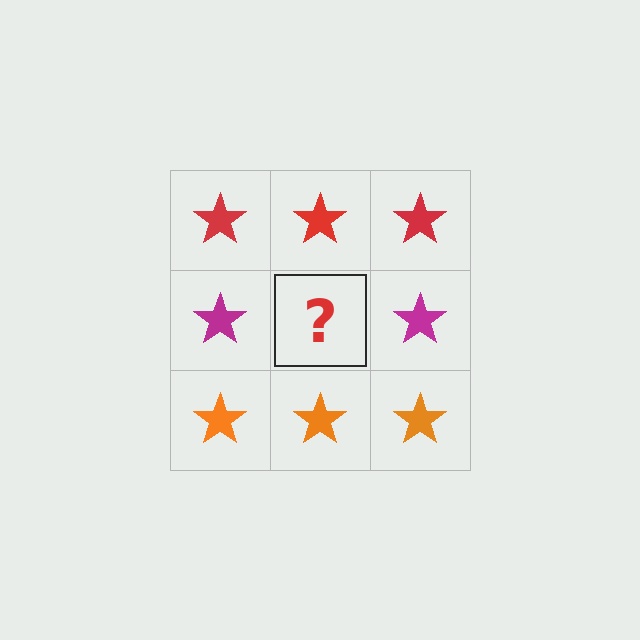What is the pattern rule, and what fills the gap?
The rule is that each row has a consistent color. The gap should be filled with a magenta star.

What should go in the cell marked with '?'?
The missing cell should contain a magenta star.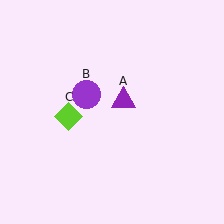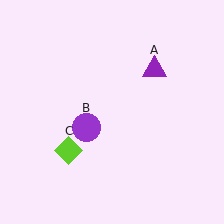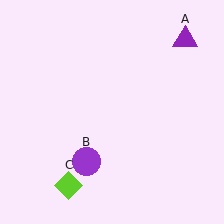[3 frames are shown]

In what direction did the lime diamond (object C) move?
The lime diamond (object C) moved down.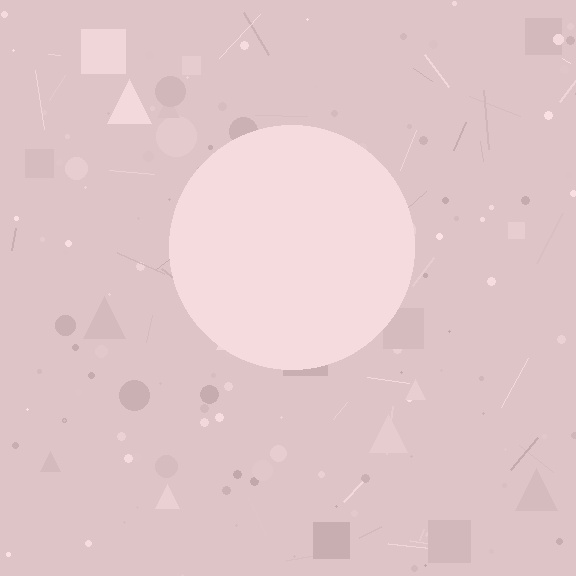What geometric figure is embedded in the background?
A circle is embedded in the background.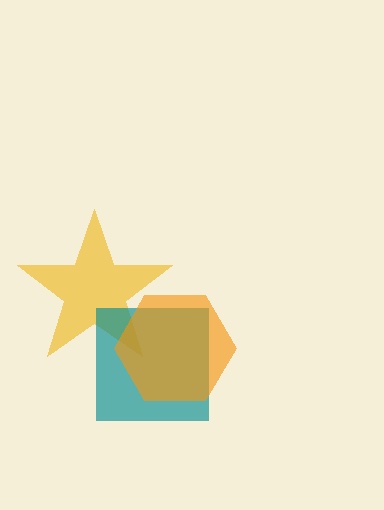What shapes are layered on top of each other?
The layered shapes are: a yellow star, a teal square, an orange hexagon.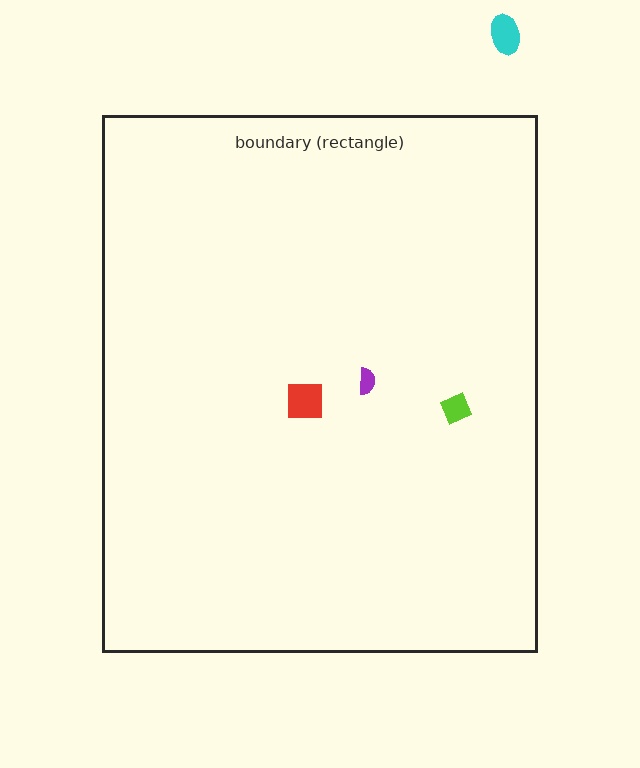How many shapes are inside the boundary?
3 inside, 1 outside.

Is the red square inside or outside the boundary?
Inside.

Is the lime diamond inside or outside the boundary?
Inside.